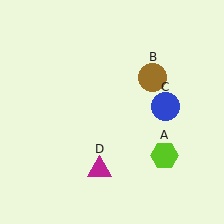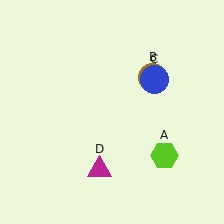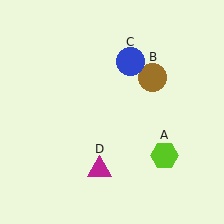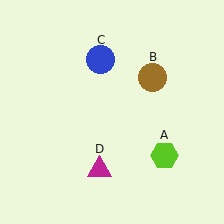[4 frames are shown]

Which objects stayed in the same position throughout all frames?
Lime hexagon (object A) and brown circle (object B) and magenta triangle (object D) remained stationary.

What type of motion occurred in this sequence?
The blue circle (object C) rotated counterclockwise around the center of the scene.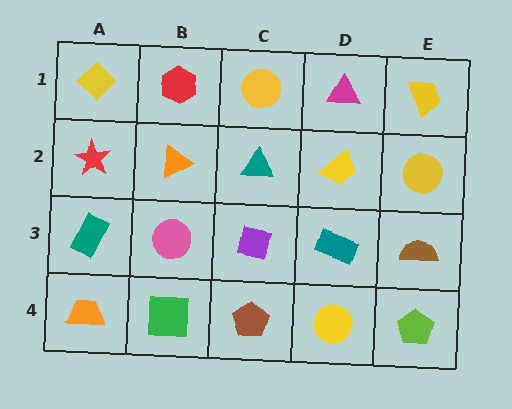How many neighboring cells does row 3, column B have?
4.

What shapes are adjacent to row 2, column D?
A magenta triangle (row 1, column D), a teal rectangle (row 3, column D), a teal triangle (row 2, column C), a yellow circle (row 2, column E).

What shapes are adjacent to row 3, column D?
A yellow trapezoid (row 2, column D), a yellow circle (row 4, column D), a purple square (row 3, column C), a brown semicircle (row 3, column E).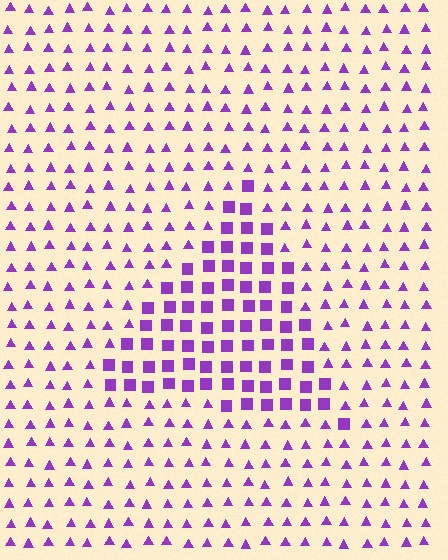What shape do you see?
I see a triangle.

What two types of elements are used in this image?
The image uses squares inside the triangle region and triangles outside it.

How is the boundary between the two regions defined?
The boundary is defined by a change in element shape: squares inside vs. triangles outside. All elements share the same color and spacing.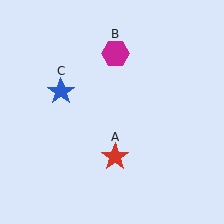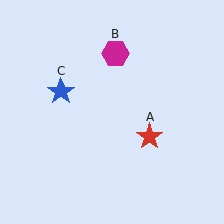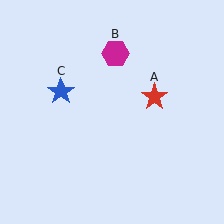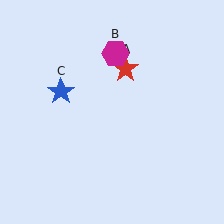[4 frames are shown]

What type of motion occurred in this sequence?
The red star (object A) rotated counterclockwise around the center of the scene.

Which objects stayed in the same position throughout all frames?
Magenta hexagon (object B) and blue star (object C) remained stationary.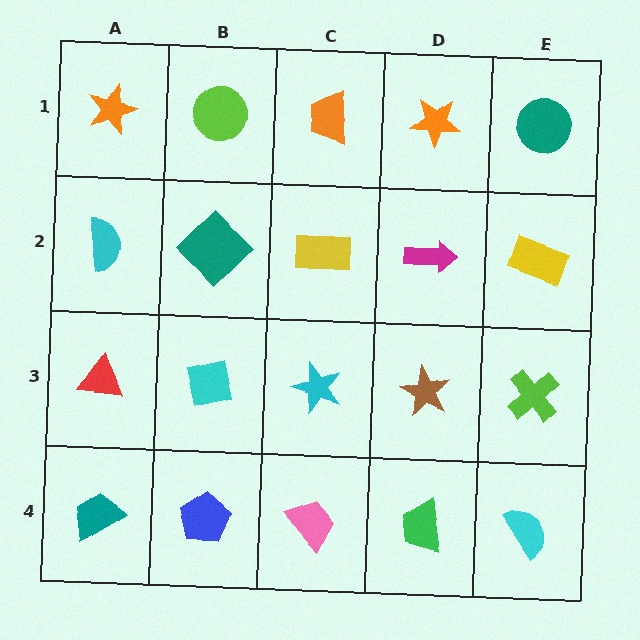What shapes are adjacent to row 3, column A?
A cyan semicircle (row 2, column A), a teal trapezoid (row 4, column A), a cyan square (row 3, column B).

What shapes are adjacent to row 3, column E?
A yellow rectangle (row 2, column E), a cyan semicircle (row 4, column E), a brown star (row 3, column D).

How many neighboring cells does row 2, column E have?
3.